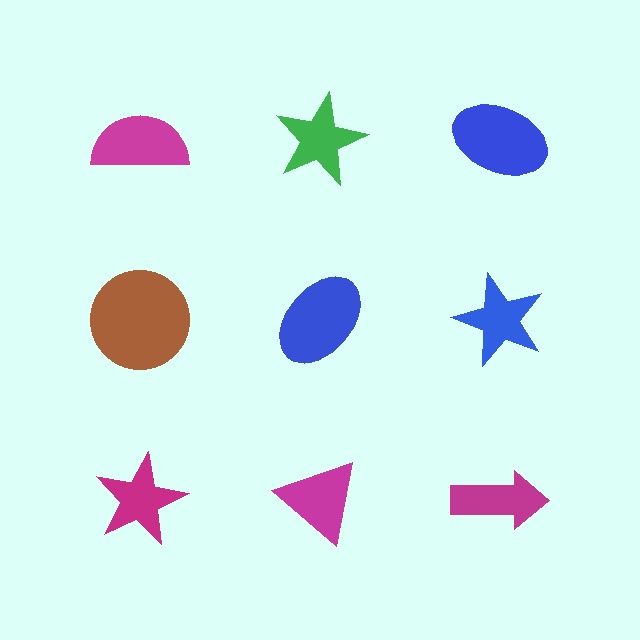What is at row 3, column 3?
A magenta arrow.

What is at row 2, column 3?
A blue star.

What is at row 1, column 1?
A magenta semicircle.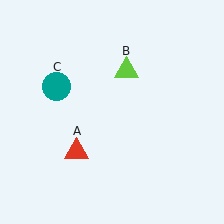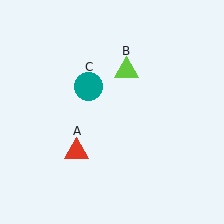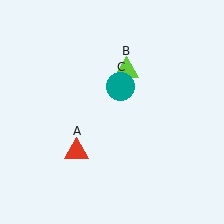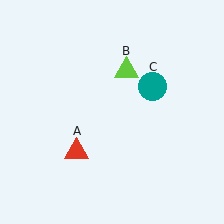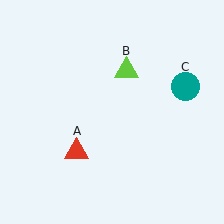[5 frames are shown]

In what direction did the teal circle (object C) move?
The teal circle (object C) moved right.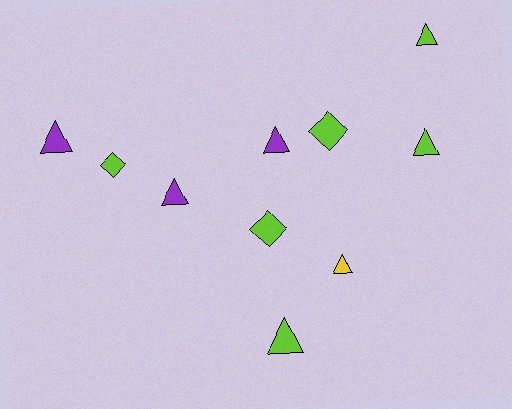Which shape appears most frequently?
Triangle, with 7 objects.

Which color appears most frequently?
Lime, with 6 objects.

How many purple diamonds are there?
There are no purple diamonds.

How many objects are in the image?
There are 10 objects.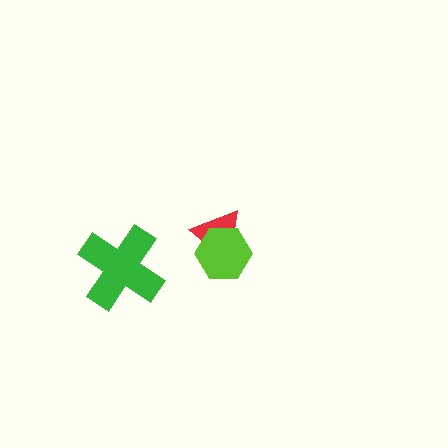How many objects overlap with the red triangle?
1 object overlaps with the red triangle.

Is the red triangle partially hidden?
Yes, it is partially covered by another shape.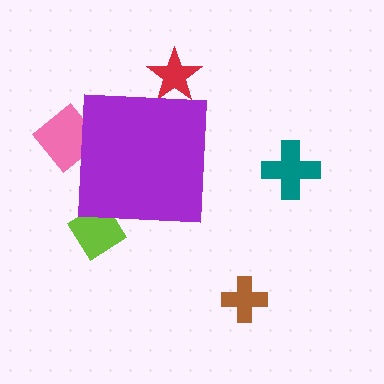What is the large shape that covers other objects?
A purple square.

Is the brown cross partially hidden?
No, the brown cross is fully visible.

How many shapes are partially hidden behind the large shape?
3 shapes are partially hidden.